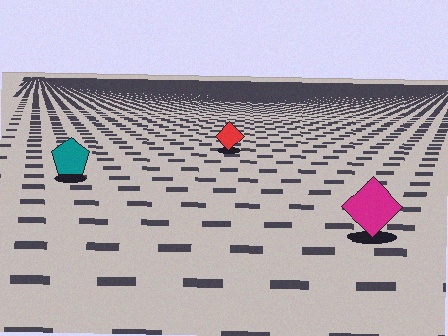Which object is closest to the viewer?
The magenta diamond is closest. The texture marks near it are larger and more spread out.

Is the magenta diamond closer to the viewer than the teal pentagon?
Yes. The magenta diamond is closer — you can tell from the texture gradient: the ground texture is coarser near it.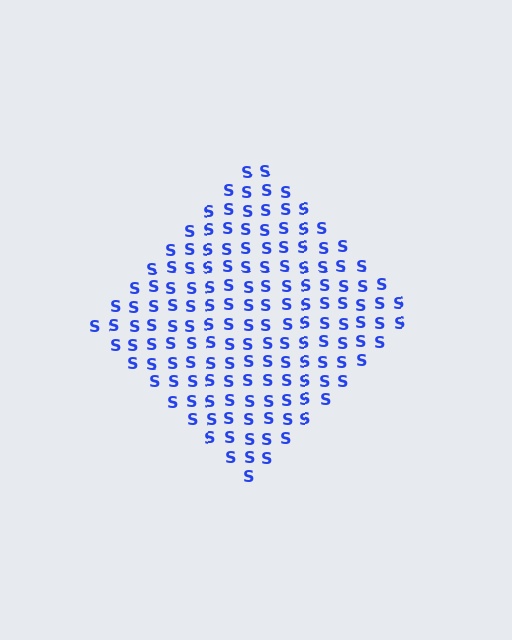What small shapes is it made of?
It is made of small letter S's.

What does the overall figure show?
The overall figure shows a diamond.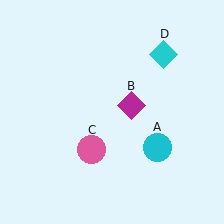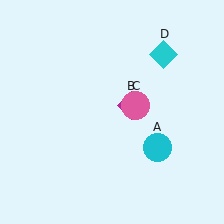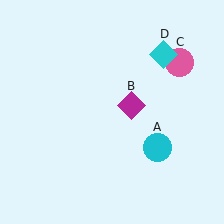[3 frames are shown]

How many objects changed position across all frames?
1 object changed position: pink circle (object C).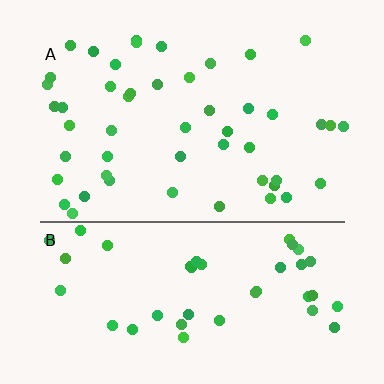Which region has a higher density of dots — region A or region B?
A (the top).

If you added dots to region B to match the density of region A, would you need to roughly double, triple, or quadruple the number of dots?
Approximately double.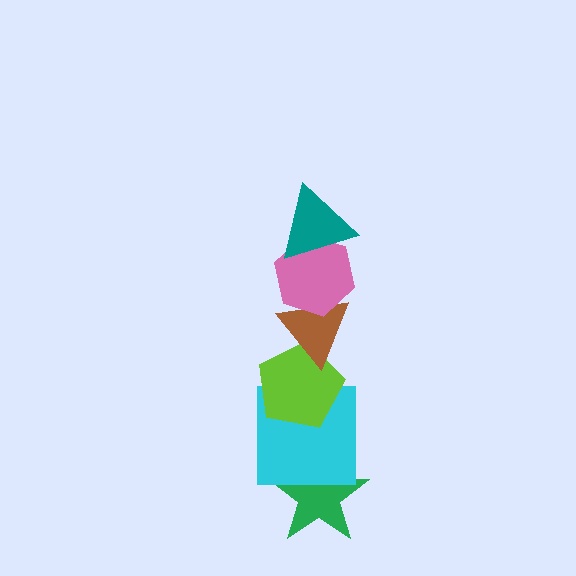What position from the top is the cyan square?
The cyan square is 5th from the top.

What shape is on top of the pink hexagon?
The teal triangle is on top of the pink hexagon.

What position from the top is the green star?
The green star is 6th from the top.